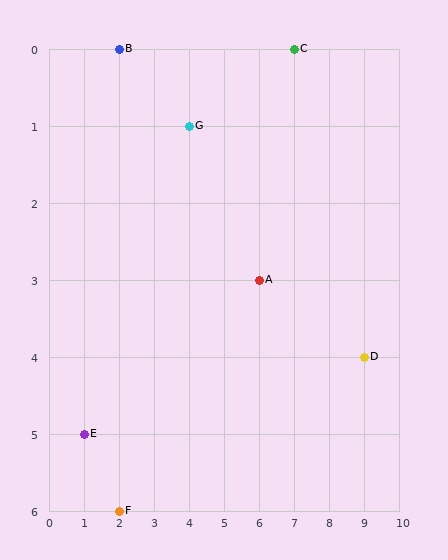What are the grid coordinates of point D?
Point D is at grid coordinates (9, 4).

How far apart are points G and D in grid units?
Points G and D are 5 columns and 3 rows apart (about 5.8 grid units diagonally).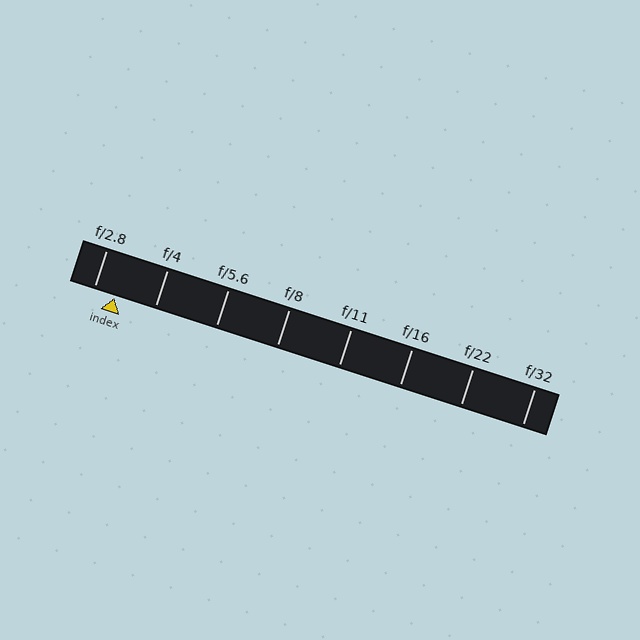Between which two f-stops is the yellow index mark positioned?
The index mark is between f/2.8 and f/4.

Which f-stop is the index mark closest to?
The index mark is closest to f/2.8.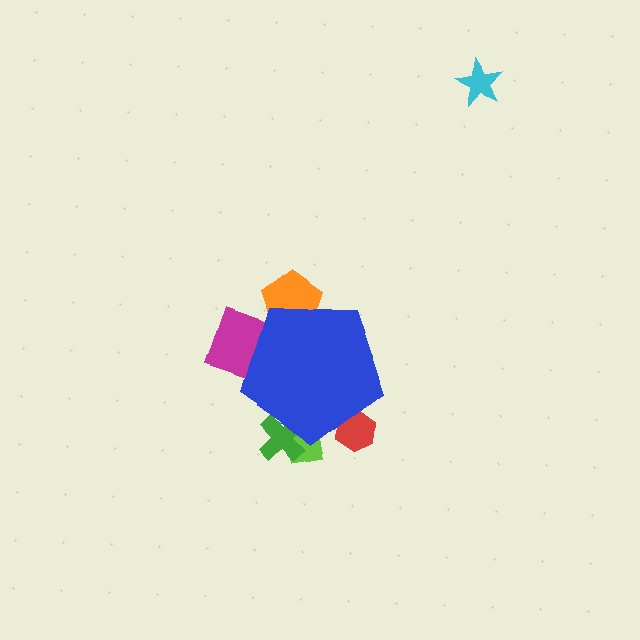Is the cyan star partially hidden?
No, the cyan star is fully visible.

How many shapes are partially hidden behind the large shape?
5 shapes are partially hidden.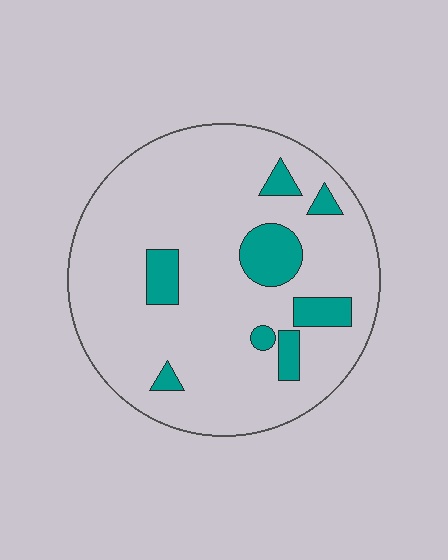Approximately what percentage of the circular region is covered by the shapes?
Approximately 15%.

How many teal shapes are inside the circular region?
8.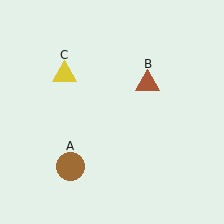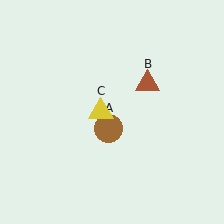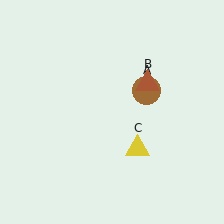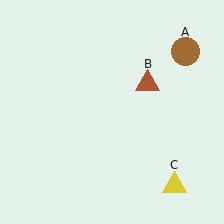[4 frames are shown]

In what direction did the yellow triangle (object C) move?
The yellow triangle (object C) moved down and to the right.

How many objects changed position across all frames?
2 objects changed position: brown circle (object A), yellow triangle (object C).